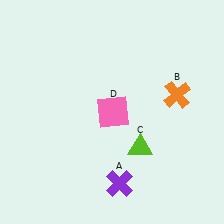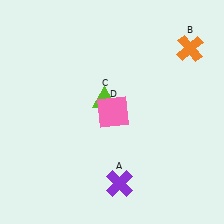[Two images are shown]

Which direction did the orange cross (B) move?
The orange cross (B) moved up.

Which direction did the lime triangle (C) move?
The lime triangle (C) moved up.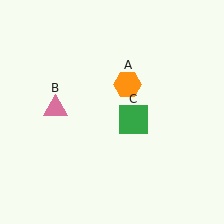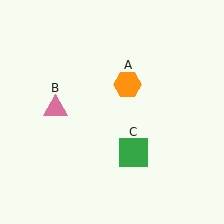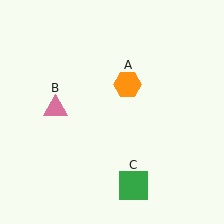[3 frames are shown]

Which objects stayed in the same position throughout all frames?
Orange hexagon (object A) and pink triangle (object B) remained stationary.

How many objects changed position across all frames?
1 object changed position: green square (object C).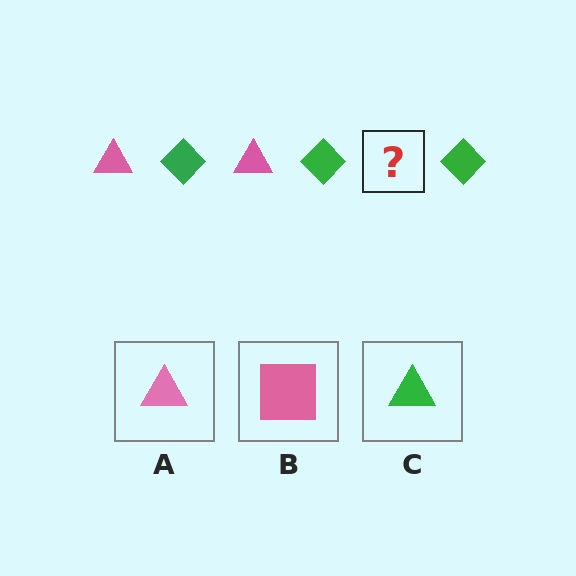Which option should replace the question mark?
Option A.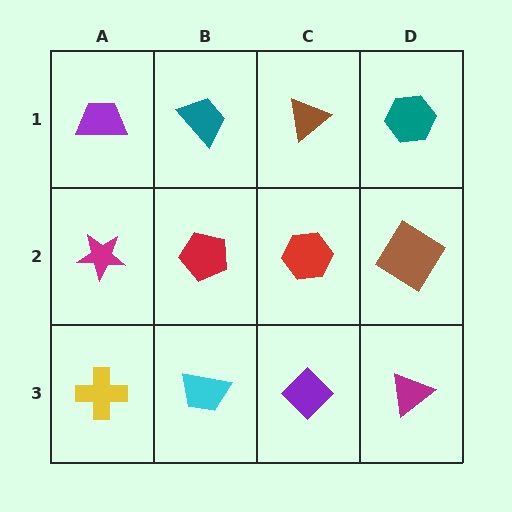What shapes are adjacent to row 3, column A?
A magenta star (row 2, column A), a cyan trapezoid (row 3, column B).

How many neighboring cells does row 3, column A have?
2.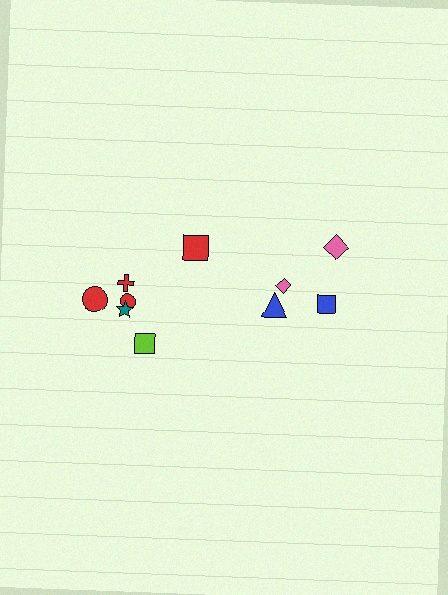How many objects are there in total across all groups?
There are 10 objects.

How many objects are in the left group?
There are 6 objects.